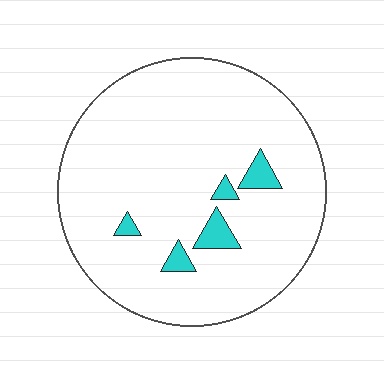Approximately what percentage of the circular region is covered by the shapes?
Approximately 5%.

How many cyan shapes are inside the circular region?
5.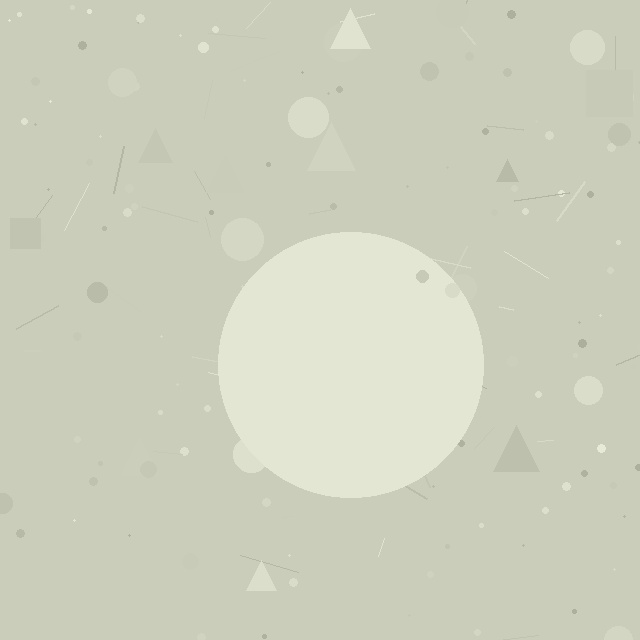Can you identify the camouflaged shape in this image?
The camouflaged shape is a circle.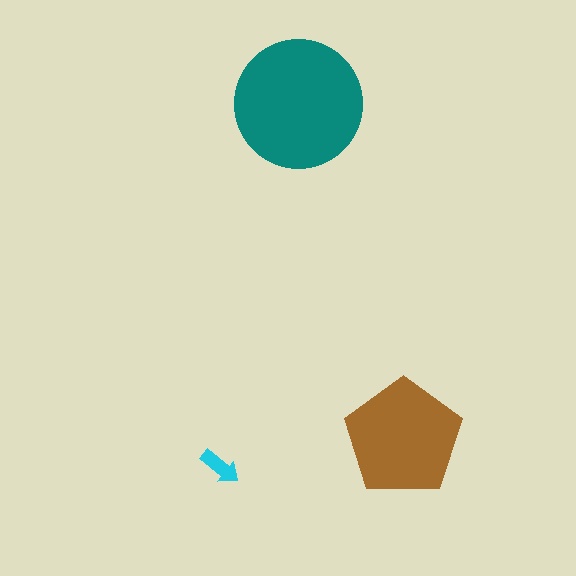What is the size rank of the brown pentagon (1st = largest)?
2nd.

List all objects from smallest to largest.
The cyan arrow, the brown pentagon, the teal circle.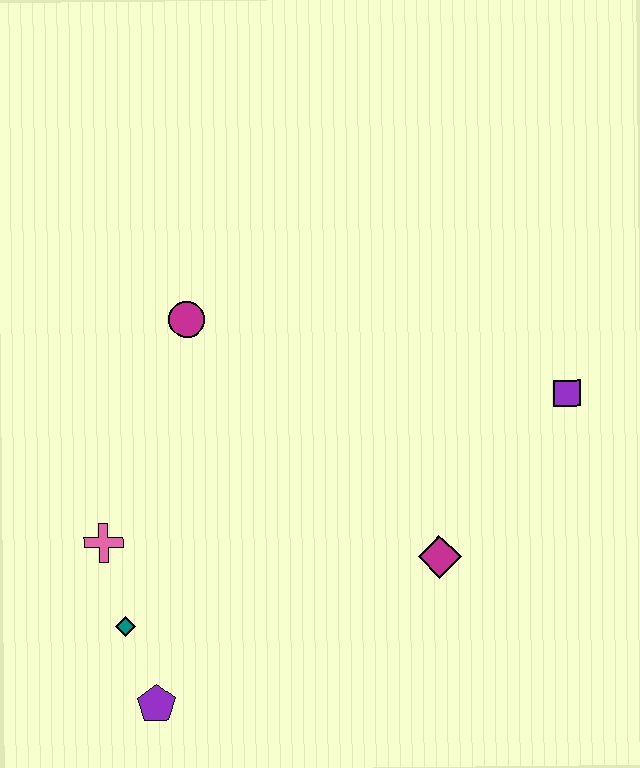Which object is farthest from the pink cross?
The purple square is farthest from the pink cross.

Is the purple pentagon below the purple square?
Yes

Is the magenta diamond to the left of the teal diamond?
No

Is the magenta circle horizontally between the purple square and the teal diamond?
Yes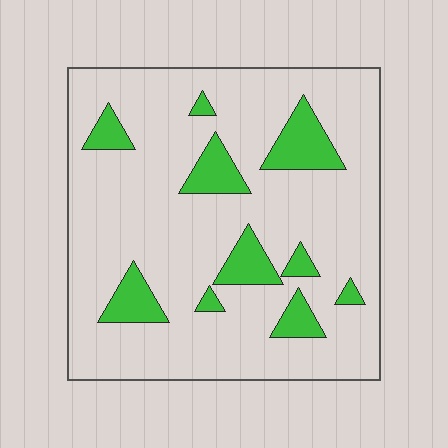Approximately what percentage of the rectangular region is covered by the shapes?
Approximately 15%.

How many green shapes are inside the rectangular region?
10.